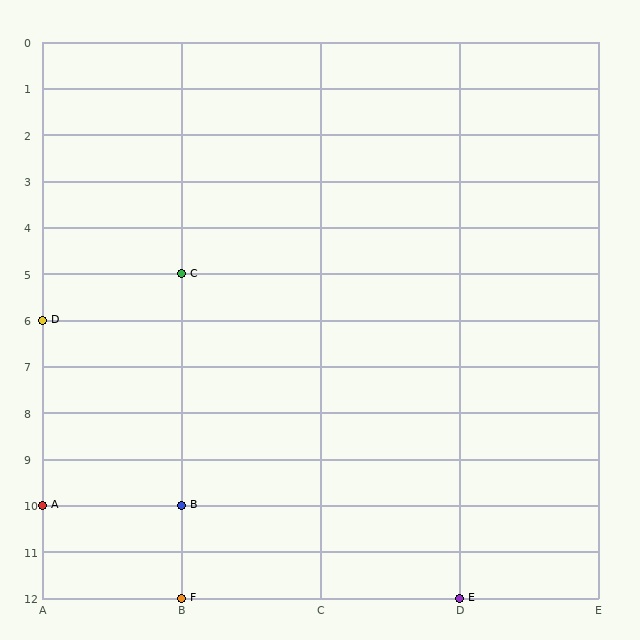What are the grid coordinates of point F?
Point F is at grid coordinates (B, 12).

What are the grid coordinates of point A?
Point A is at grid coordinates (A, 10).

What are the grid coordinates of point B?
Point B is at grid coordinates (B, 10).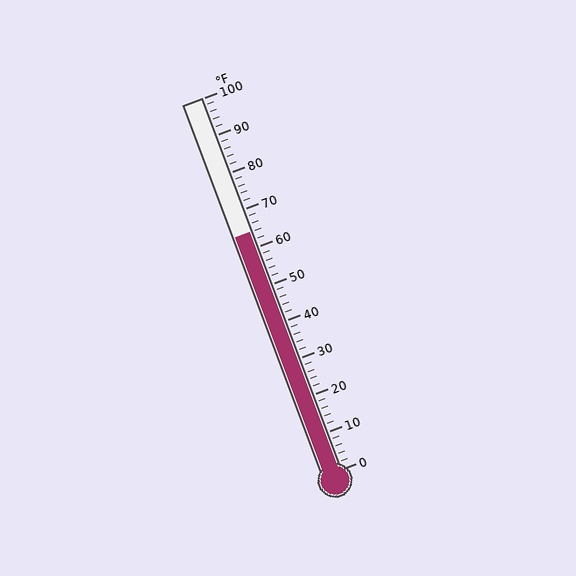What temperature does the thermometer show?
The thermometer shows approximately 64°F.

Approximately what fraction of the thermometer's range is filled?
The thermometer is filled to approximately 65% of its range.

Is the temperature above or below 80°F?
The temperature is below 80°F.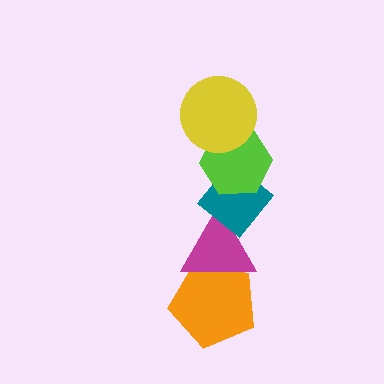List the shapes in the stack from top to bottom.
From top to bottom: the yellow circle, the lime hexagon, the teal diamond, the magenta triangle, the orange pentagon.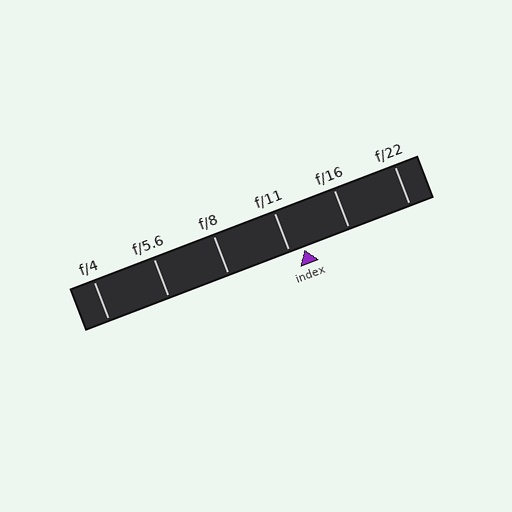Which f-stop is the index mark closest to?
The index mark is closest to f/11.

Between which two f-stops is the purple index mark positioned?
The index mark is between f/11 and f/16.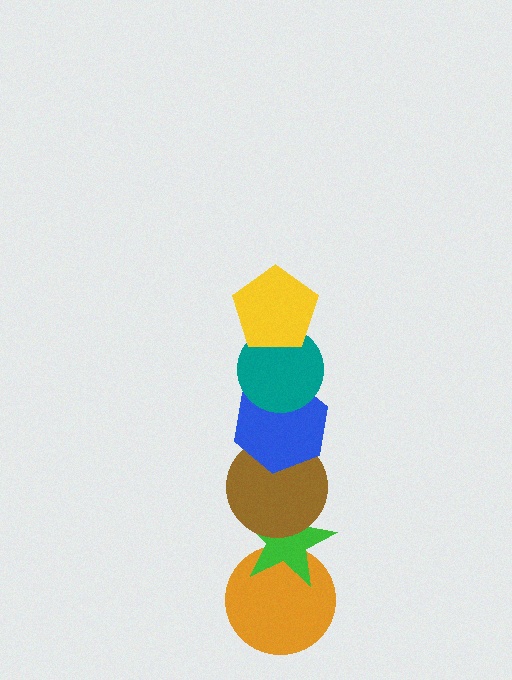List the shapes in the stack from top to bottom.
From top to bottom: the yellow pentagon, the teal circle, the blue hexagon, the brown circle, the green star, the orange circle.